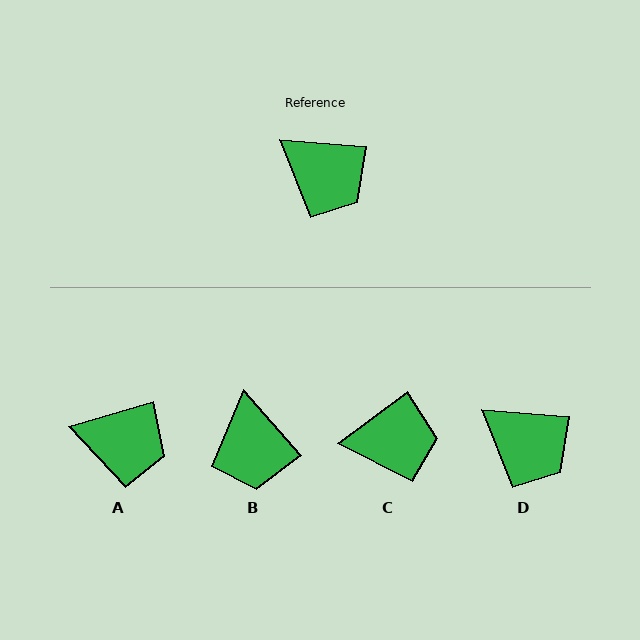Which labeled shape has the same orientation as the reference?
D.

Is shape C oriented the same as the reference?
No, it is off by about 41 degrees.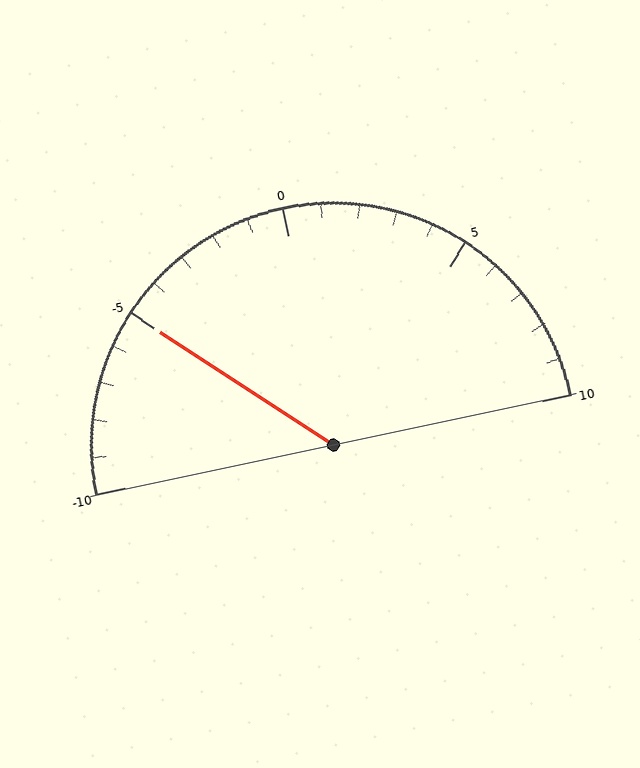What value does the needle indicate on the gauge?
The needle indicates approximately -5.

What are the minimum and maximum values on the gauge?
The gauge ranges from -10 to 10.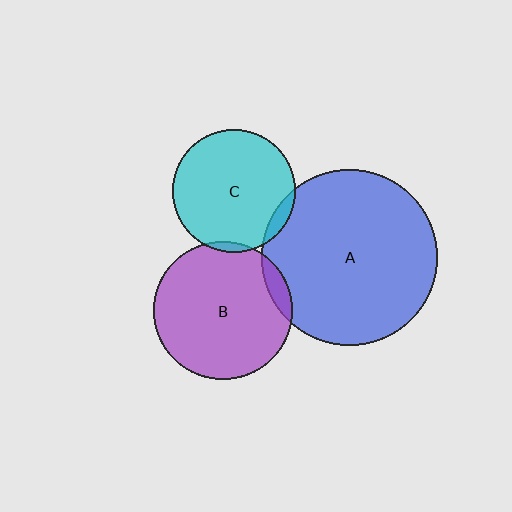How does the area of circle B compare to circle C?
Approximately 1.3 times.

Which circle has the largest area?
Circle A (blue).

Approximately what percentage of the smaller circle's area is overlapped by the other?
Approximately 5%.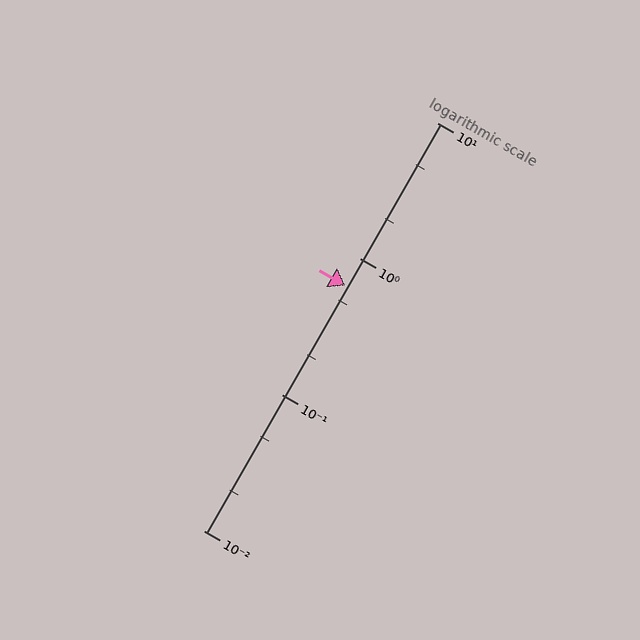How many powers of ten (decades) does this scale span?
The scale spans 3 decades, from 0.01 to 10.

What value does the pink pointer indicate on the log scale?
The pointer indicates approximately 0.64.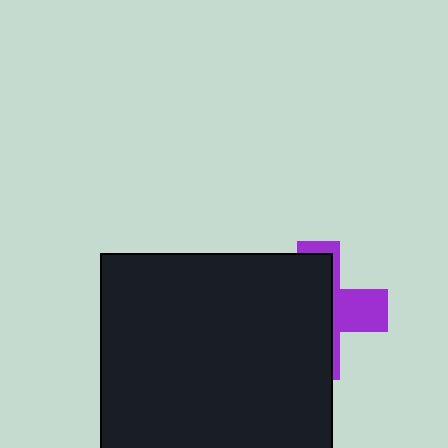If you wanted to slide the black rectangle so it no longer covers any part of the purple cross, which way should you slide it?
Slide it left — that is the most direct way to separate the two shapes.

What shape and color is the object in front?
The object in front is a black rectangle.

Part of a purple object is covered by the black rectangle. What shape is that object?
It is a cross.